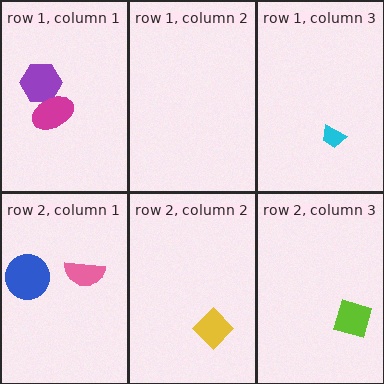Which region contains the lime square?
The row 2, column 3 region.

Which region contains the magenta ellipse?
The row 1, column 1 region.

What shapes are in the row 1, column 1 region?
The purple hexagon, the magenta ellipse.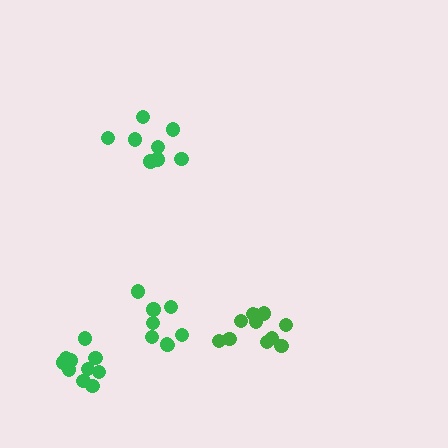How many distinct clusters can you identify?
There are 4 distinct clusters.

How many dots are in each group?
Group 1: 8 dots, Group 2: 8 dots, Group 3: 11 dots, Group 4: 10 dots (37 total).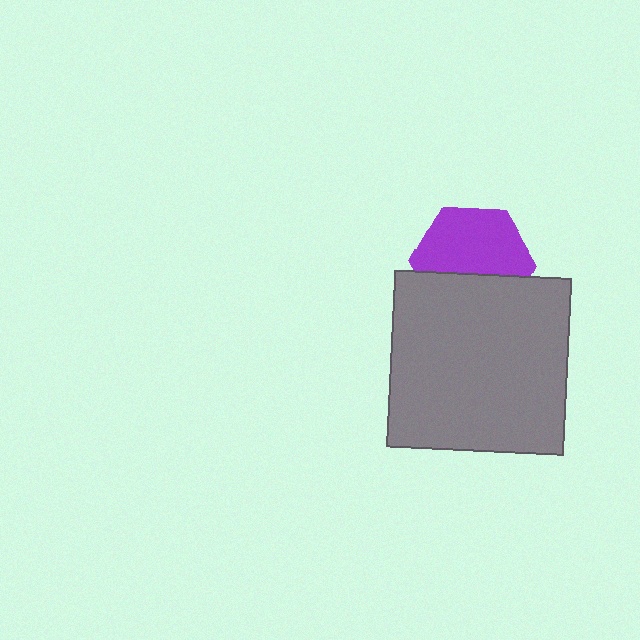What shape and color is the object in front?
The object in front is a gray square.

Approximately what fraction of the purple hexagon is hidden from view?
Roughly 40% of the purple hexagon is hidden behind the gray square.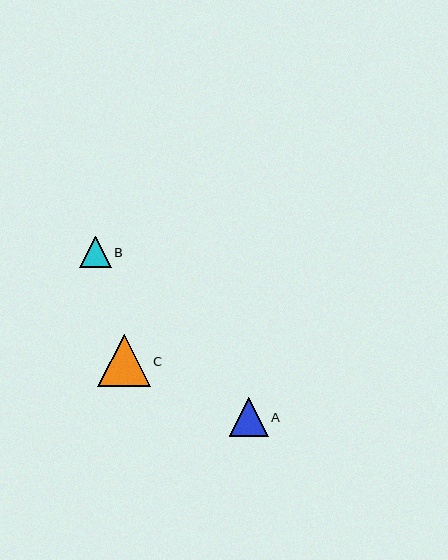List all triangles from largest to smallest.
From largest to smallest: C, A, B.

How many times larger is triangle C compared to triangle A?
Triangle C is approximately 1.4 times the size of triangle A.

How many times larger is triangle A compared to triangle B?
Triangle A is approximately 1.2 times the size of triangle B.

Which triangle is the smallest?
Triangle B is the smallest with a size of approximately 31 pixels.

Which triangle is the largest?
Triangle C is the largest with a size of approximately 52 pixels.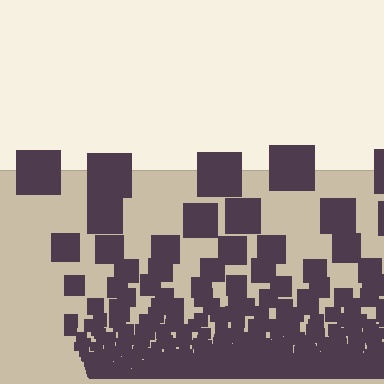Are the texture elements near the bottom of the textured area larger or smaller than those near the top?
Smaller. The gradient is inverted — elements near the bottom are smaller and denser.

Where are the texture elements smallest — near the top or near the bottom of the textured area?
Near the bottom.